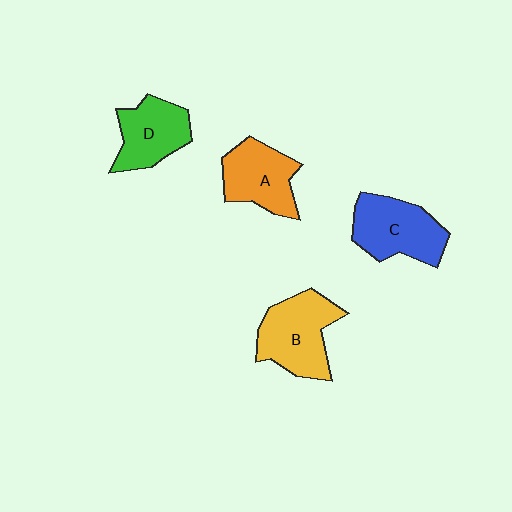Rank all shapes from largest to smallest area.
From largest to smallest: B (yellow), C (blue), A (orange), D (green).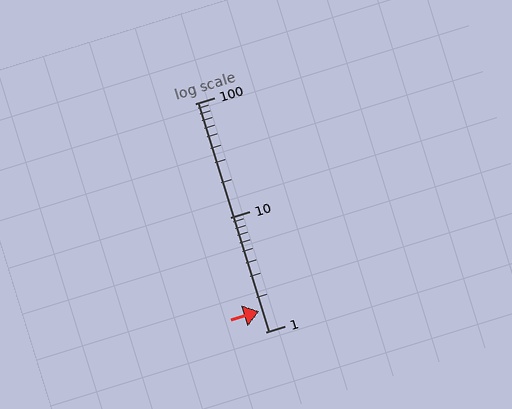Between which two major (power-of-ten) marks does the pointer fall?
The pointer is between 1 and 10.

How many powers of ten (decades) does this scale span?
The scale spans 2 decades, from 1 to 100.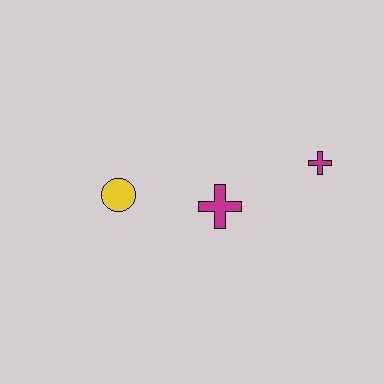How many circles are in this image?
There is 1 circle.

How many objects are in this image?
There are 3 objects.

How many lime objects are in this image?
There are no lime objects.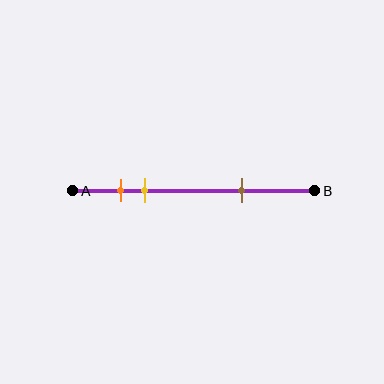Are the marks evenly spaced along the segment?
No, the marks are not evenly spaced.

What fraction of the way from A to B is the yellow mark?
The yellow mark is approximately 30% (0.3) of the way from A to B.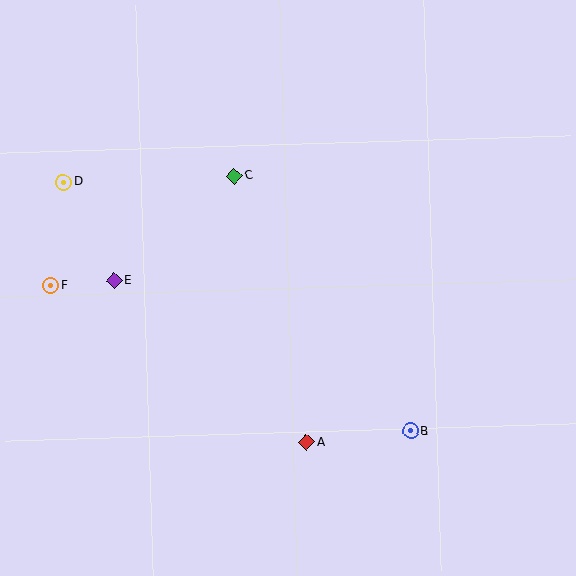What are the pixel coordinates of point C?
Point C is at (234, 176).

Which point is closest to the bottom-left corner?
Point F is closest to the bottom-left corner.